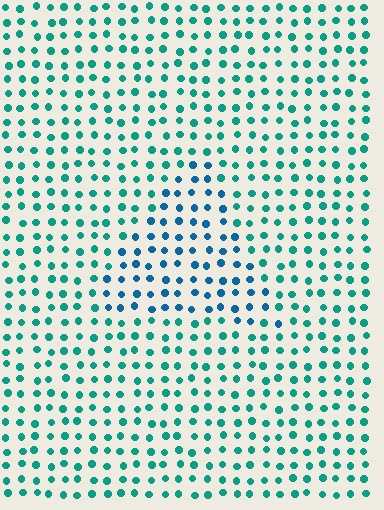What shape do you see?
I see a triangle.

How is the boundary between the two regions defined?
The boundary is defined purely by a slight shift in hue (about 32 degrees). Spacing, size, and orientation are identical on both sides.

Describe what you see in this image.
The image is filled with small teal elements in a uniform arrangement. A triangle-shaped region is visible where the elements are tinted to a slightly different hue, forming a subtle color boundary.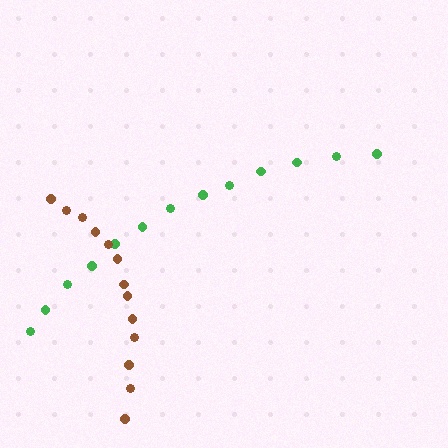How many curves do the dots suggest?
There are 2 distinct paths.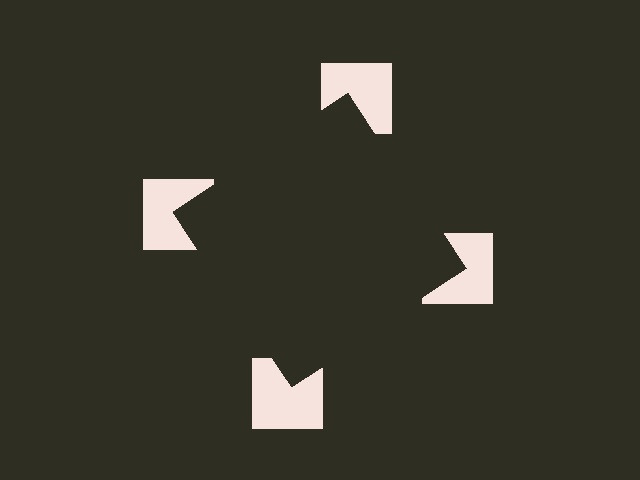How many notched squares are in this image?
There are 4 — one at each vertex of the illusory square.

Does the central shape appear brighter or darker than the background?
It typically appears slightly darker than the background, even though no actual brightness change is drawn.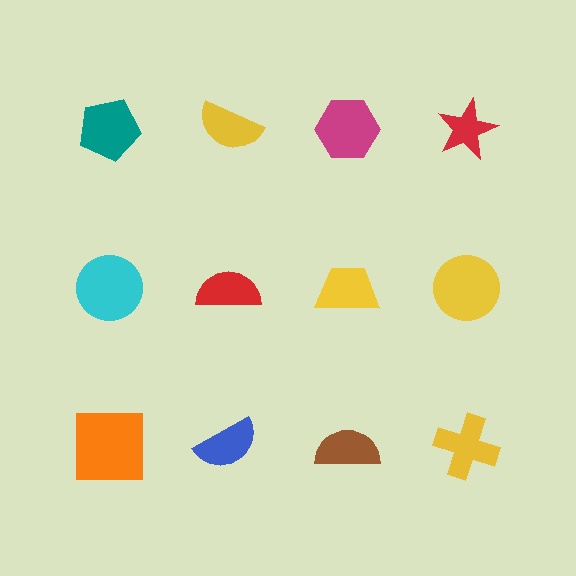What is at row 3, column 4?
A yellow cross.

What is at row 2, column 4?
A yellow circle.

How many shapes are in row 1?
4 shapes.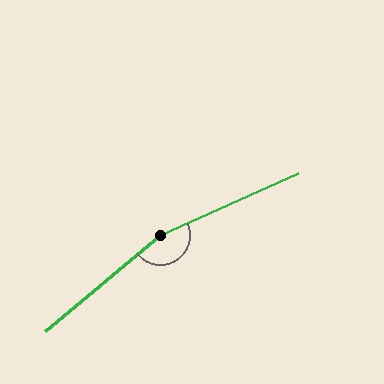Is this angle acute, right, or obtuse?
It is obtuse.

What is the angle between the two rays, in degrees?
Approximately 164 degrees.